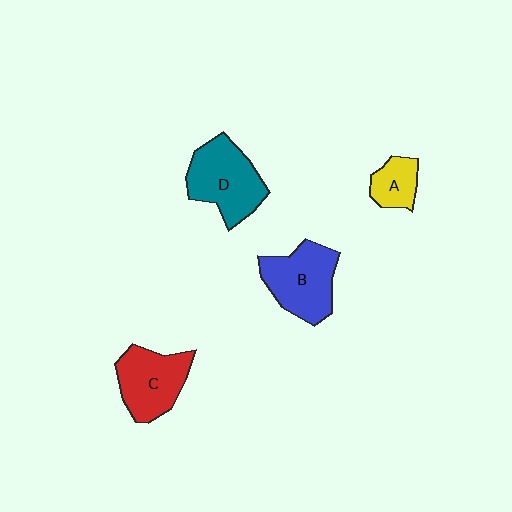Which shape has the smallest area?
Shape A (yellow).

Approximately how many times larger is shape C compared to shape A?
Approximately 2.0 times.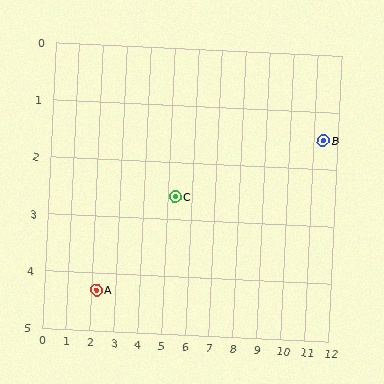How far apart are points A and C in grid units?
Points A and C are about 3.5 grid units apart.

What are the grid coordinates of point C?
Point C is at approximately (5.3, 2.6).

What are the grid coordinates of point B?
Point B is at approximately (11.4, 1.5).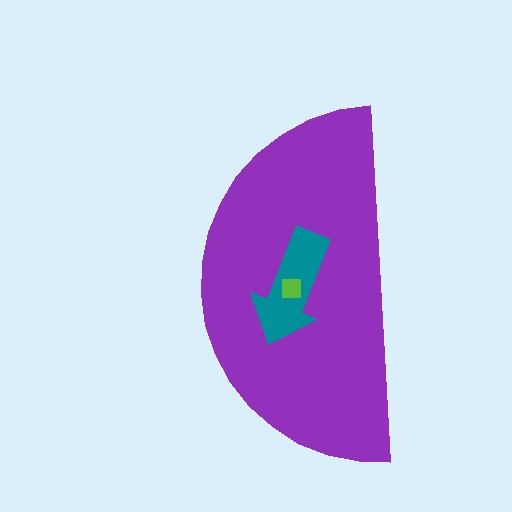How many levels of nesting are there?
3.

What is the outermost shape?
The purple semicircle.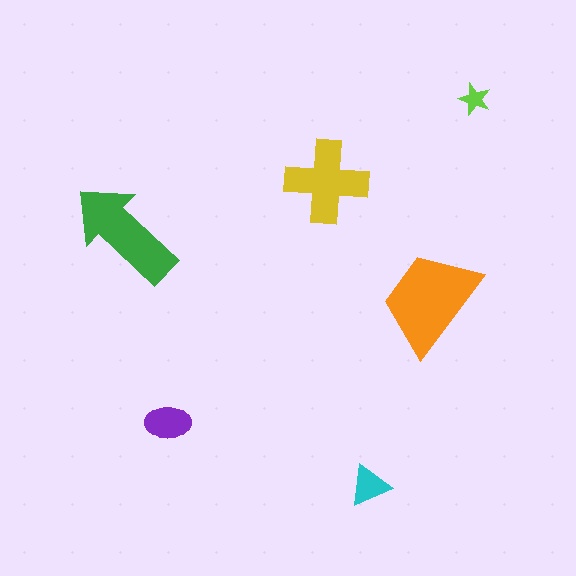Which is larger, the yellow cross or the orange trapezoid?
The orange trapezoid.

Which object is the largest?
The orange trapezoid.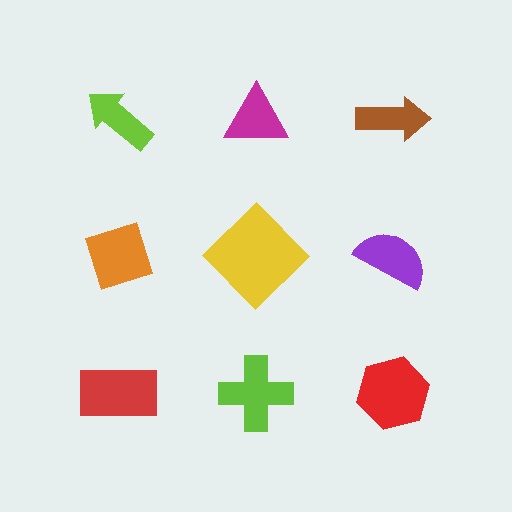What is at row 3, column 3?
A red hexagon.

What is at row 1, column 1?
A lime arrow.